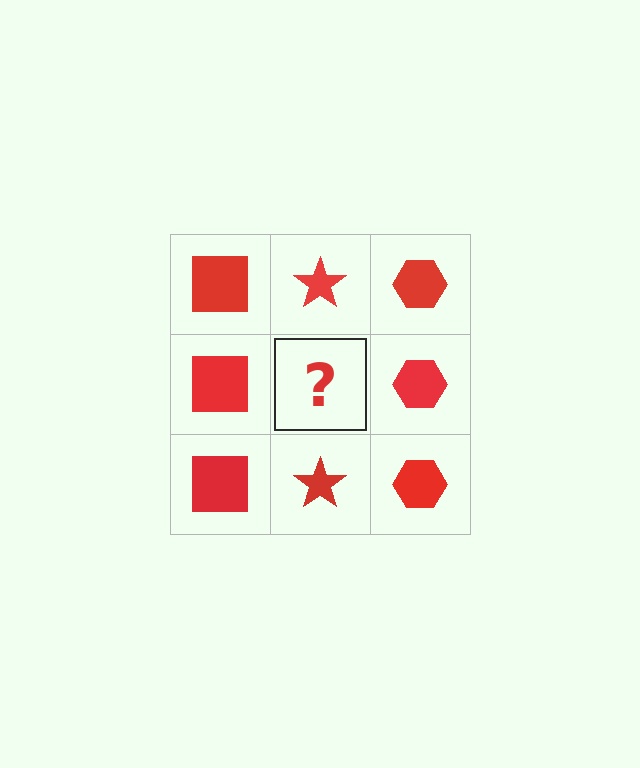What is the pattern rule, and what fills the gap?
The rule is that each column has a consistent shape. The gap should be filled with a red star.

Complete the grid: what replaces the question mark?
The question mark should be replaced with a red star.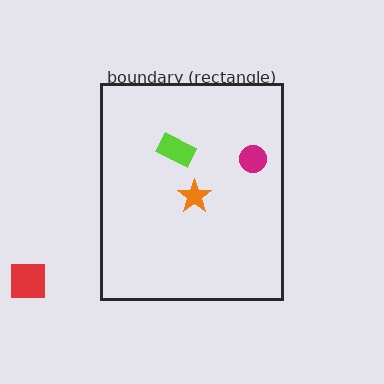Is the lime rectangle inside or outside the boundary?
Inside.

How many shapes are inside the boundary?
3 inside, 1 outside.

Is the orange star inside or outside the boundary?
Inside.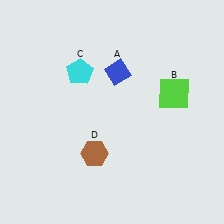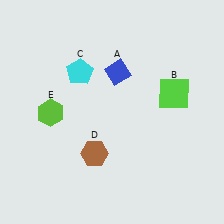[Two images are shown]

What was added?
A lime hexagon (E) was added in Image 2.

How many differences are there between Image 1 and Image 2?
There is 1 difference between the two images.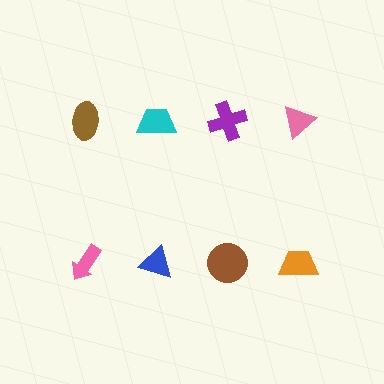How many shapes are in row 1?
4 shapes.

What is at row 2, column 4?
An orange trapezoid.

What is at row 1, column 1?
A brown ellipse.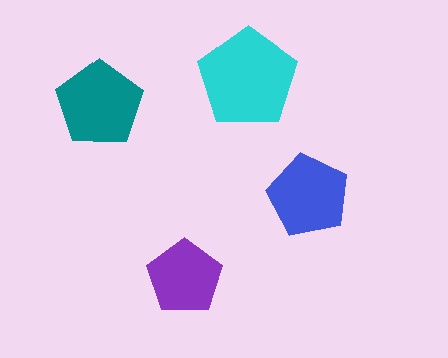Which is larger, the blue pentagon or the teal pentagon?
The teal one.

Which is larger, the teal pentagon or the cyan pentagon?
The cyan one.